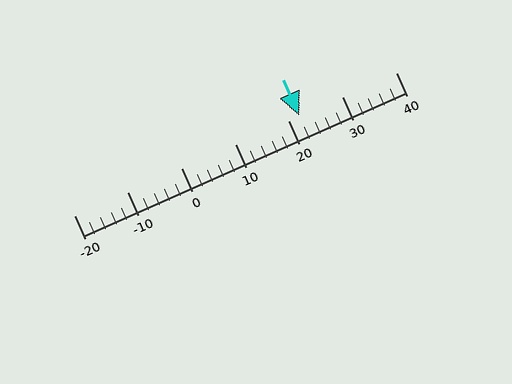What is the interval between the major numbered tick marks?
The major tick marks are spaced 10 units apart.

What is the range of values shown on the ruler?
The ruler shows values from -20 to 40.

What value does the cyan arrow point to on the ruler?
The cyan arrow points to approximately 22.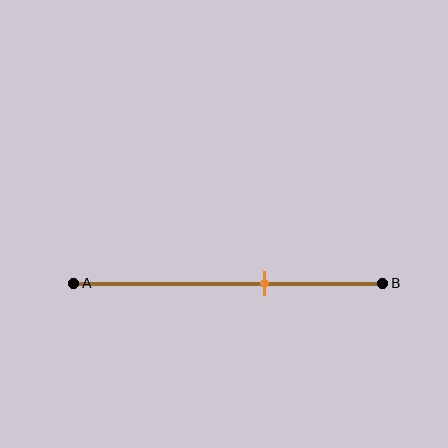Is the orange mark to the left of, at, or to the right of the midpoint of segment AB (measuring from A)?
The orange mark is to the right of the midpoint of segment AB.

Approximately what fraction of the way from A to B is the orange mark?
The orange mark is approximately 60% of the way from A to B.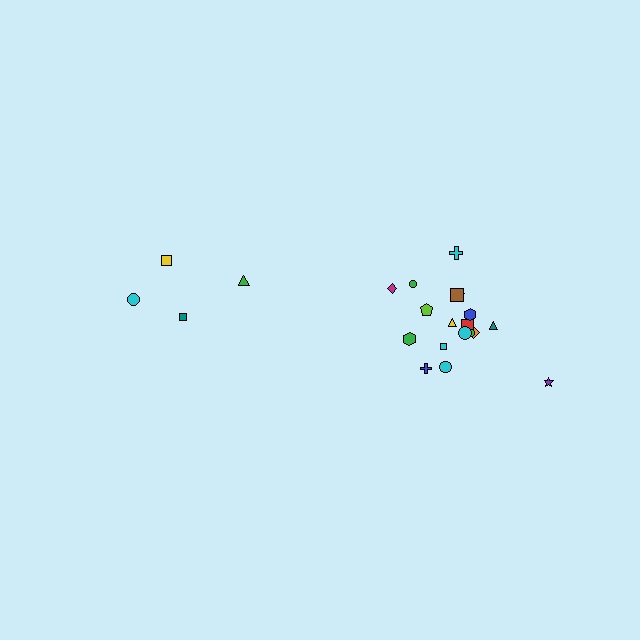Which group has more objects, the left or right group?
The right group.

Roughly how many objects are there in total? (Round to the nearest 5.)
Roughly 20 objects in total.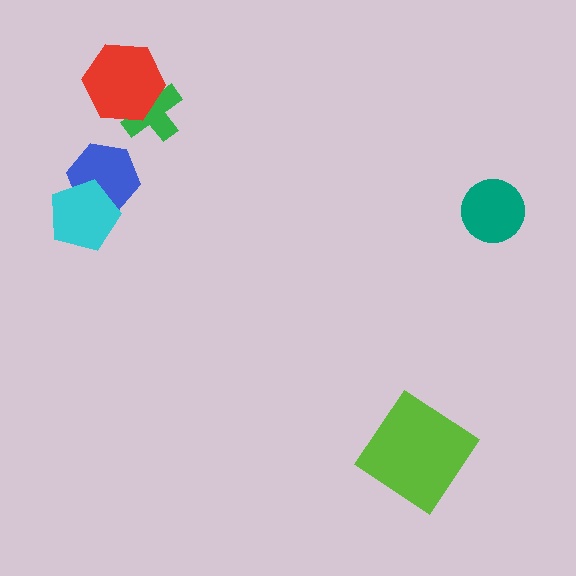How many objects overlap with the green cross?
1 object overlaps with the green cross.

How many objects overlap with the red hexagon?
1 object overlaps with the red hexagon.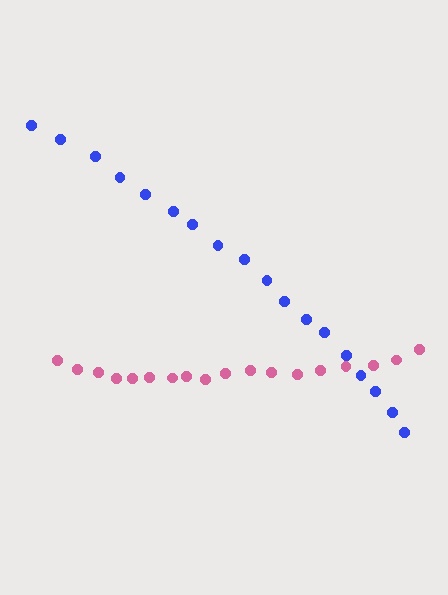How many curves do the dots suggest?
There are 2 distinct paths.